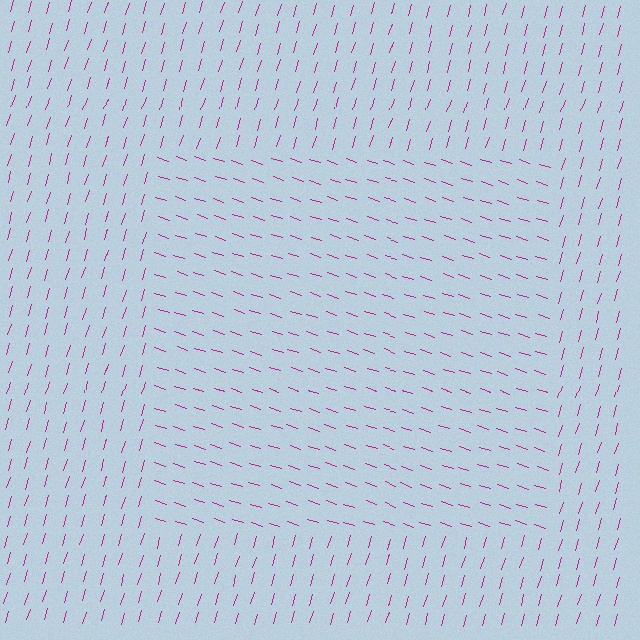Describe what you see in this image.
The image is filled with small magenta line segments. A rectangle region in the image has lines oriented differently from the surrounding lines, creating a visible texture boundary.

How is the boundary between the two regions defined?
The boundary is defined purely by a change in line orientation (approximately 89 degrees difference). All lines are the same color and thickness.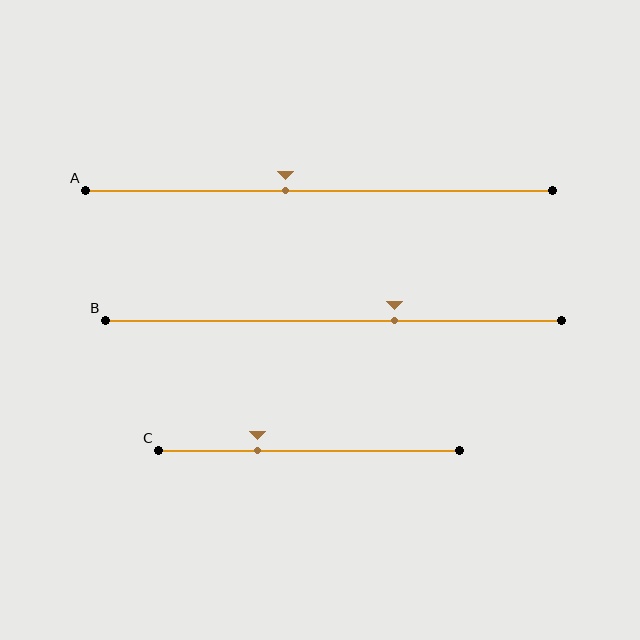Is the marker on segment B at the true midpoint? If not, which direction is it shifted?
No, the marker on segment B is shifted to the right by about 14% of the segment length.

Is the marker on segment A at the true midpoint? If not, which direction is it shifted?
No, the marker on segment A is shifted to the left by about 7% of the segment length.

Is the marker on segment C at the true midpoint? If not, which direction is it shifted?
No, the marker on segment C is shifted to the left by about 17% of the segment length.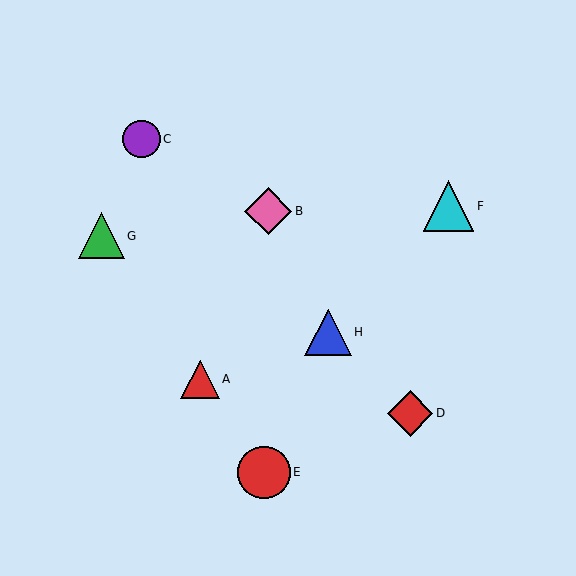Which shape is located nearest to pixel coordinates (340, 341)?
The blue triangle (labeled H) at (328, 332) is nearest to that location.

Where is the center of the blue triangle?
The center of the blue triangle is at (328, 332).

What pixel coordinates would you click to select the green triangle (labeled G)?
Click at (101, 236) to select the green triangle G.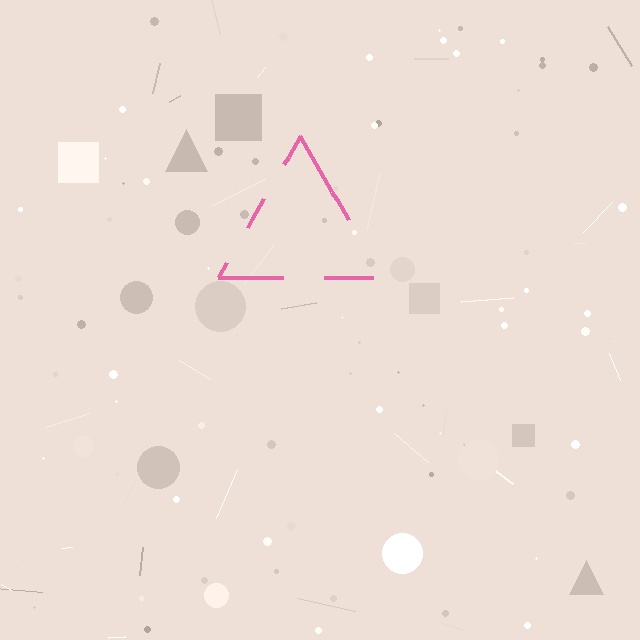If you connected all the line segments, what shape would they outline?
They would outline a triangle.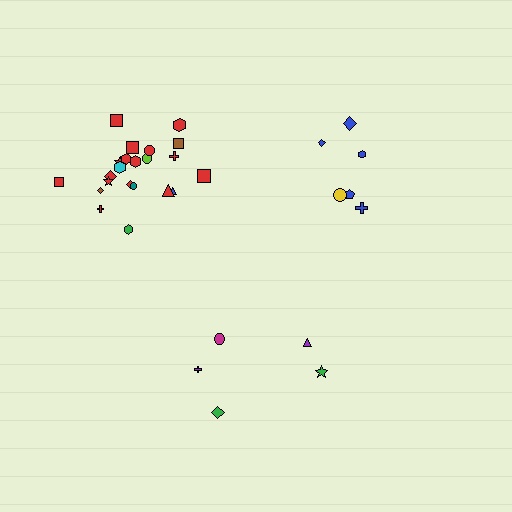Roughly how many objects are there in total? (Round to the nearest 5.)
Roughly 35 objects in total.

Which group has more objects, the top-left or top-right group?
The top-left group.